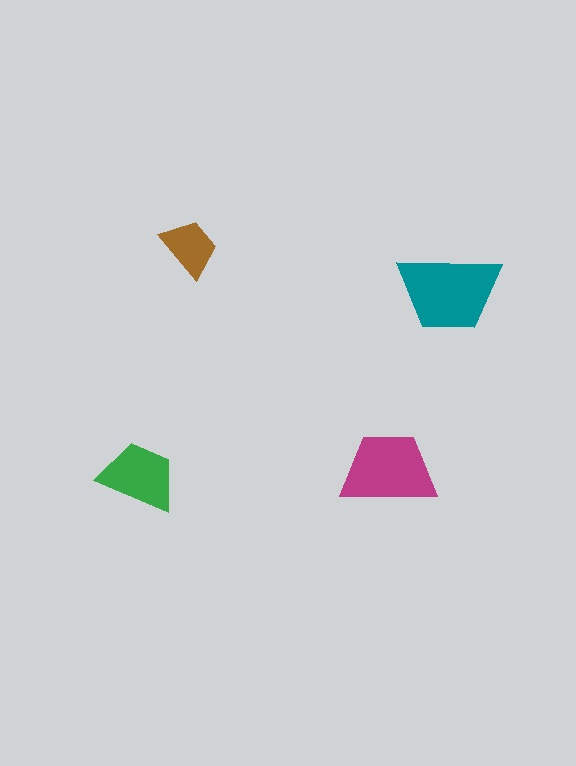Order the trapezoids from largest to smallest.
the teal one, the magenta one, the green one, the brown one.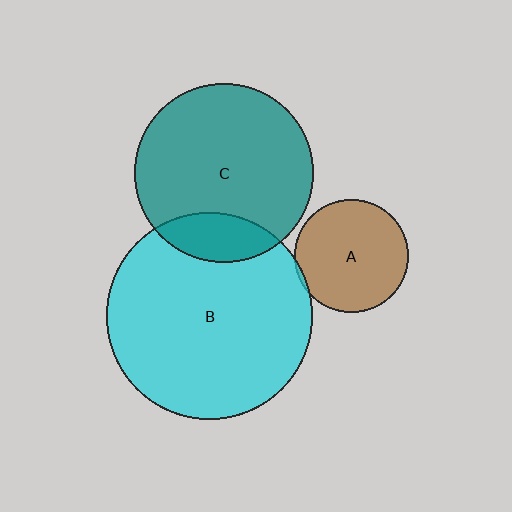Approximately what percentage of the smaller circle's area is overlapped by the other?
Approximately 15%.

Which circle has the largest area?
Circle B (cyan).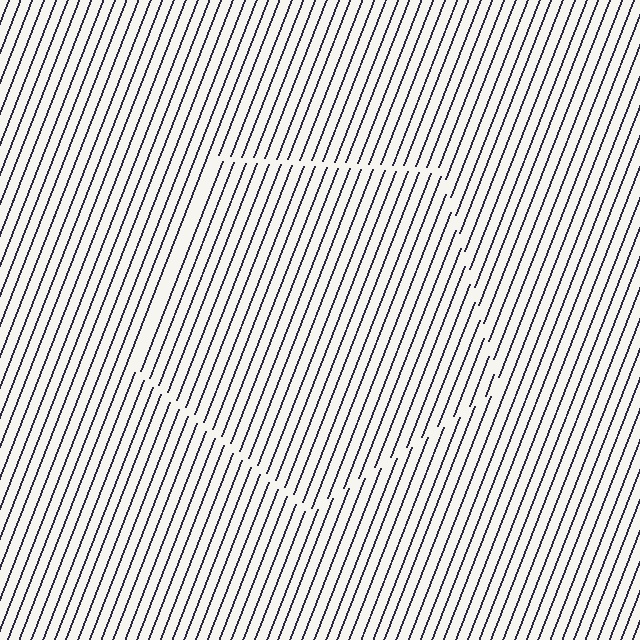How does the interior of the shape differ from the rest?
The interior of the shape contains the same grating, shifted by half a period — the contour is defined by the phase discontinuity where line-ends from the inner and outer gratings abut.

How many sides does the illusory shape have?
5 sides — the line-ends trace a pentagon.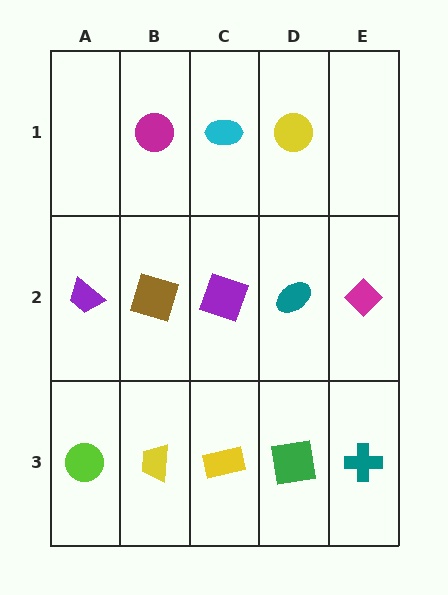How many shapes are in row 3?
5 shapes.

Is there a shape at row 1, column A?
No, that cell is empty.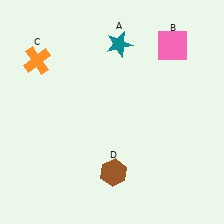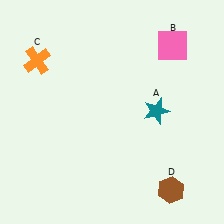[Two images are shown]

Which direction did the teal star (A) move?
The teal star (A) moved down.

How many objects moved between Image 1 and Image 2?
2 objects moved between the two images.